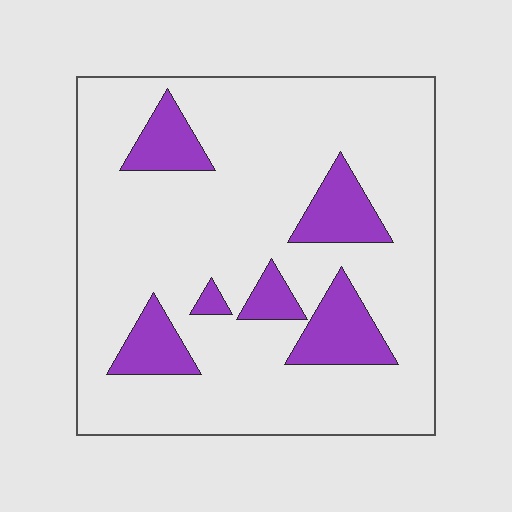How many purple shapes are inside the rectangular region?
6.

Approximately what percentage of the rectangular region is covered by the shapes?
Approximately 15%.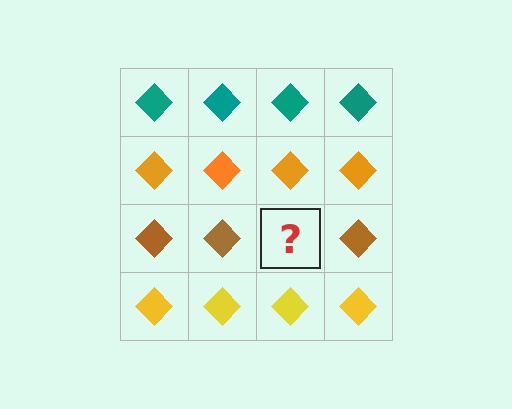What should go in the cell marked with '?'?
The missing cell should contain a brown diamond.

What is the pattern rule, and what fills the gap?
The rule is that each row has a consistent color. The gap should be filled with a brown diamond.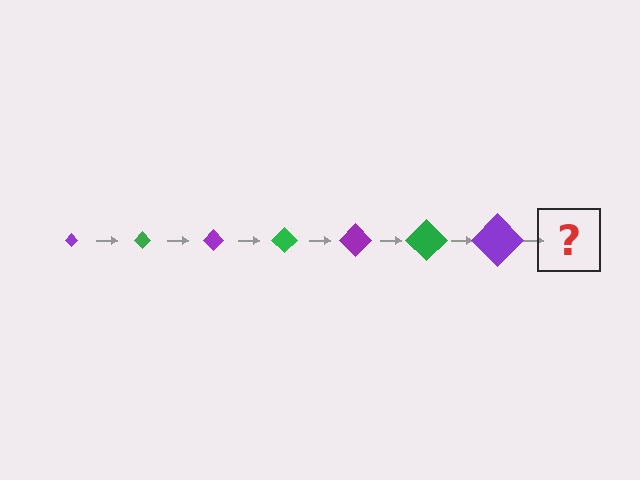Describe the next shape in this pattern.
It should be a green diamond, larger than the previous one.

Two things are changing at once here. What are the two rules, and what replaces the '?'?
The two rules are that the diamond grows larger each step and the color cycles through purple and green. The '?' should be a green diamond, larger than the previous one.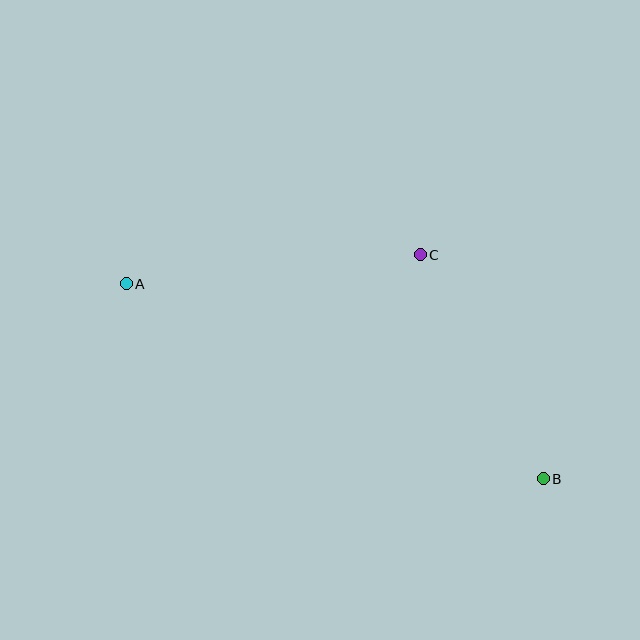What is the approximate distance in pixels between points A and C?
The distance between A and C is approximately 295 pixels.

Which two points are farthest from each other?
Points A and B are farthest from each other.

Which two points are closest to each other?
Points B and C are closest to each other.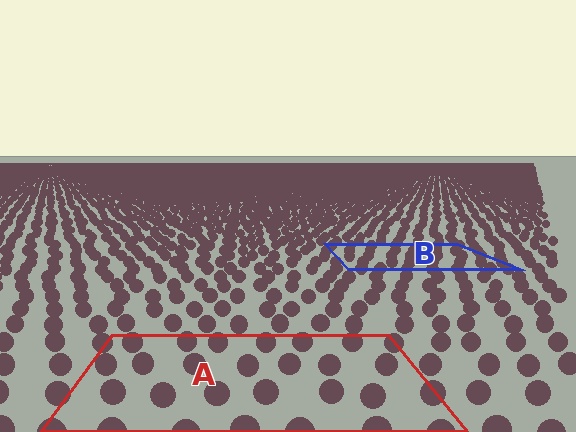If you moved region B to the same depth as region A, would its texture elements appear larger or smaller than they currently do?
They would appear larger. At a closer depth, the same texture elements are projected at a bigger on-screen size.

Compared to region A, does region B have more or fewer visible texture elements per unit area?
Region B has more texture elements per unit area — they are packed more densely because it is farther away.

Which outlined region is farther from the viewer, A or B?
Region B is farther from the viewer — the texture elements inside it appear smaller and more densely packed.